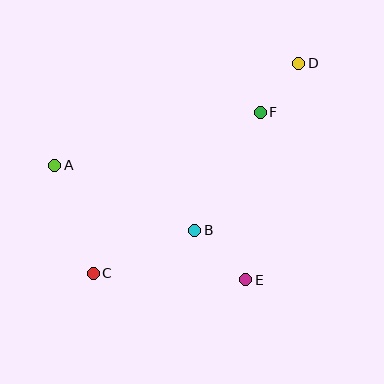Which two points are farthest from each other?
Points C and D are farthest from each other.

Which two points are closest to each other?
Points D and F are closest to each other.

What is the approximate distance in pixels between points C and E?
The distance between C and E is approximately 153 pixels.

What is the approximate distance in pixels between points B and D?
The distance between B and D is approximately 197 pixels.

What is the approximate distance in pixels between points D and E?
The distance between D and E is approximately 223 pixels.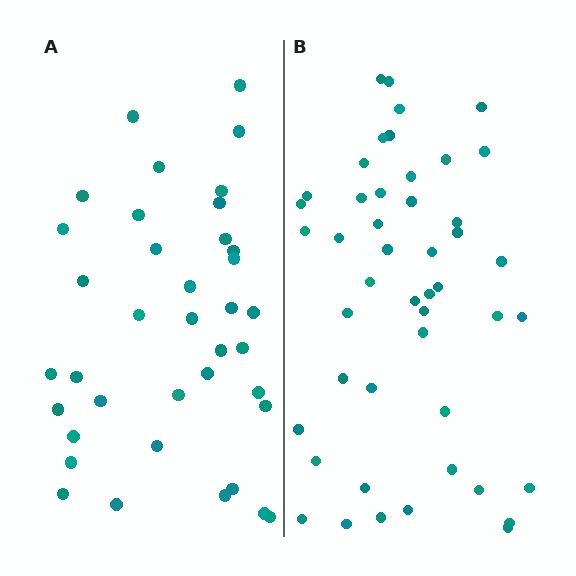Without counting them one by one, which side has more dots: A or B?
Region B (the right region) has more dots.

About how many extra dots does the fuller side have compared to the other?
Region B has roughly 8 or so more dots than region A.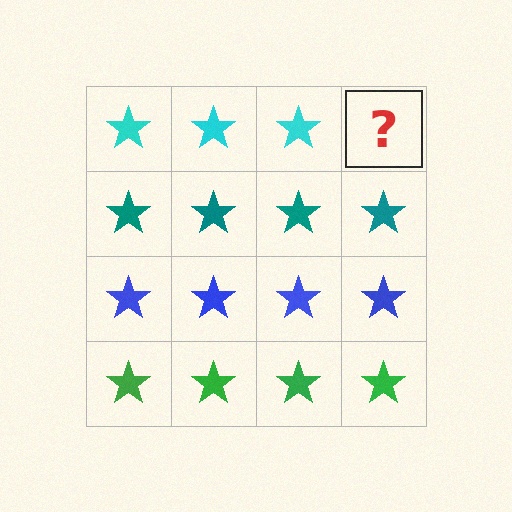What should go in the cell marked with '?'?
The missing cell should contain a cyan star.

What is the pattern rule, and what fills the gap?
The rule is that each row has a consistent color. The gap should be filled with a cyan star.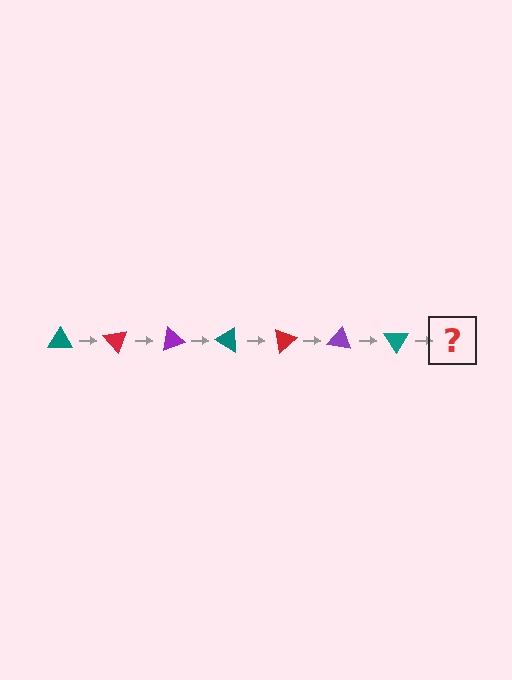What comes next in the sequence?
The next element should be a red triangle, rotated 350 degrees from the start.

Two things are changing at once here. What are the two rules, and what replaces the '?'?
The two rules are that it rotates 50 degrees each step and the color cycles through teal, red, and purple. The '?' should be a red triangle, rotated 350 degrees from the start.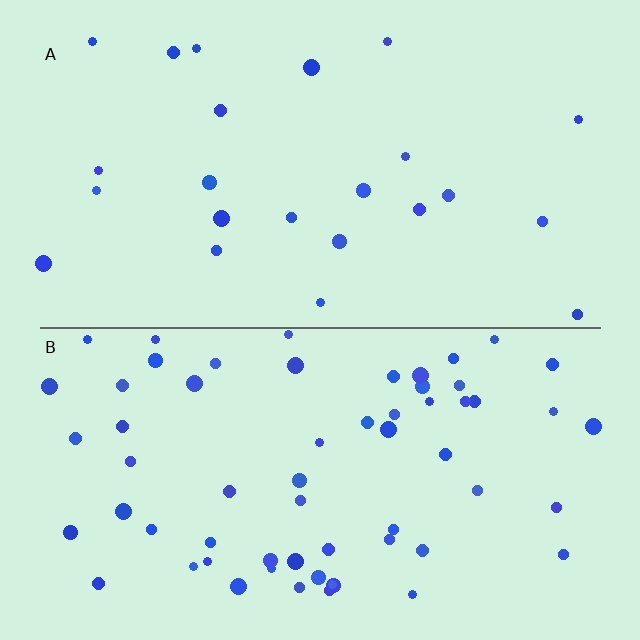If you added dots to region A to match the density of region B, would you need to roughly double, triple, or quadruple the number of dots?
Approximately triple.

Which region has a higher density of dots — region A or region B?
B (the bottom).